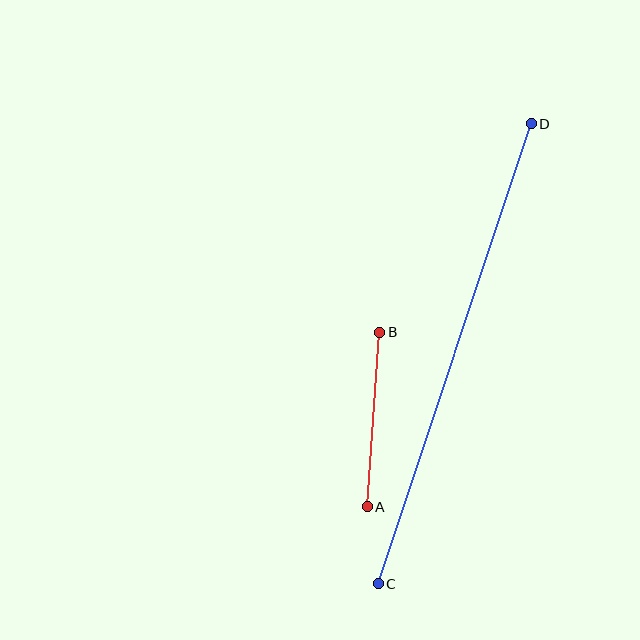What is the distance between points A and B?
The distance is approximately 175 pixels.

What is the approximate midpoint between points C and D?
The midpoint is at approximately (455, 354) pixels.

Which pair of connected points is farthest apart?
Points C and D are farthest apart.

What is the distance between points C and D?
The distance is approximately 485 pixels.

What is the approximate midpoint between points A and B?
The midpoint is at approximately (373, 419) pixels.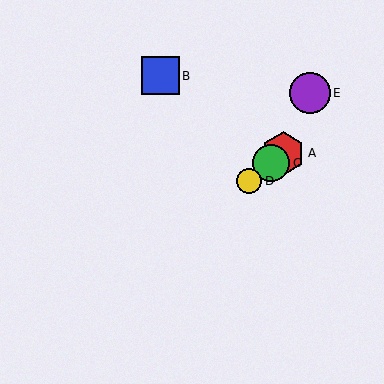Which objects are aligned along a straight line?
Objects A, C, D are aligned along a straight line.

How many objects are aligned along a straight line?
3 objects (A, C, D) are aligned along a straight line.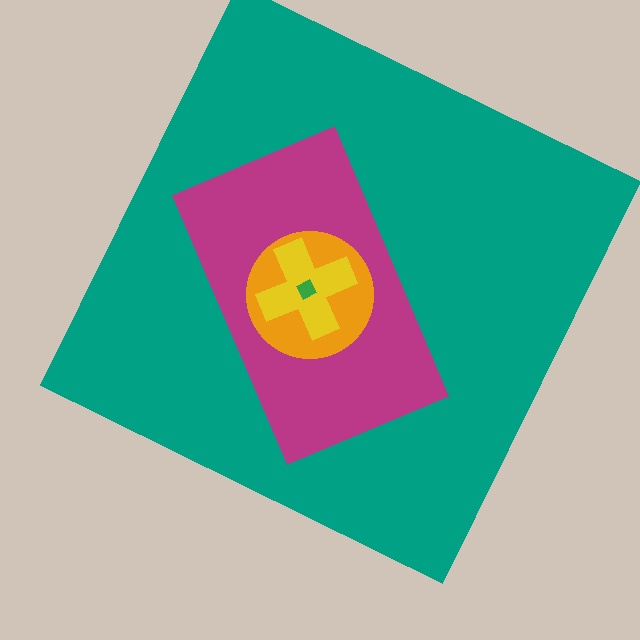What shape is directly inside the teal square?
The magenta rectangle.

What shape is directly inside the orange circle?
The yellow cross.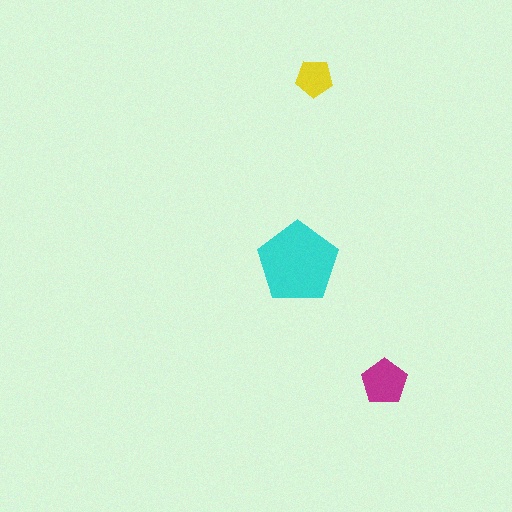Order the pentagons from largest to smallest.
the cyan one, the magenta one, the yellow one.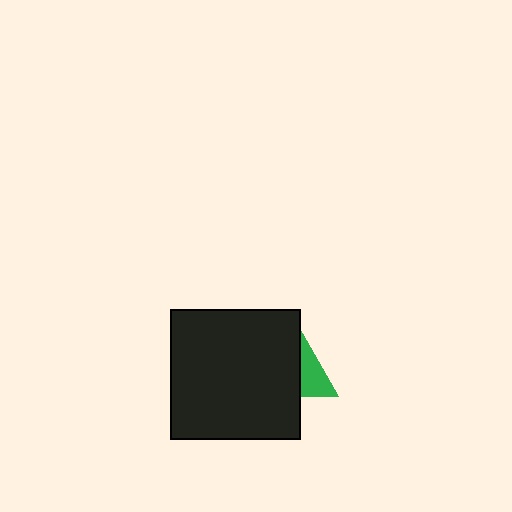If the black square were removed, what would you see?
You would see the complete green triangle.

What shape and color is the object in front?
The object in front is a black square.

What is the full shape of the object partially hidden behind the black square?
The partially hidden object is a green triangle.